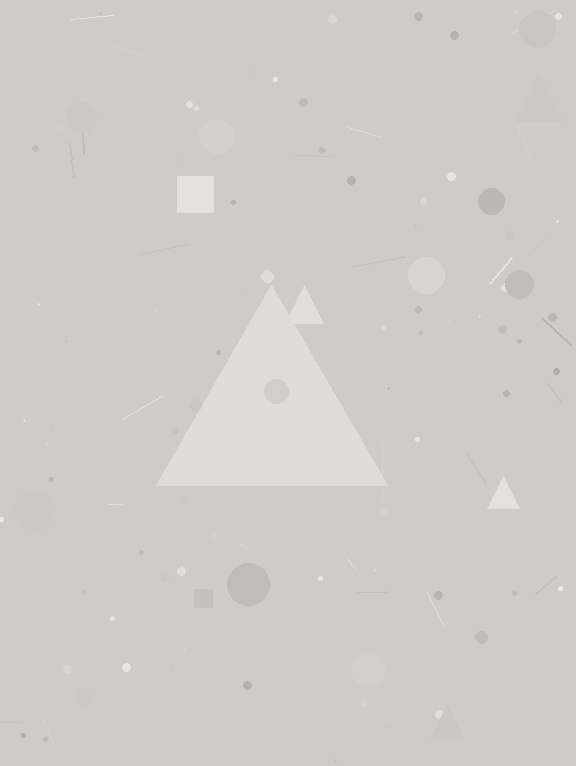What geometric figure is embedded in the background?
A triangle is embedded in the background.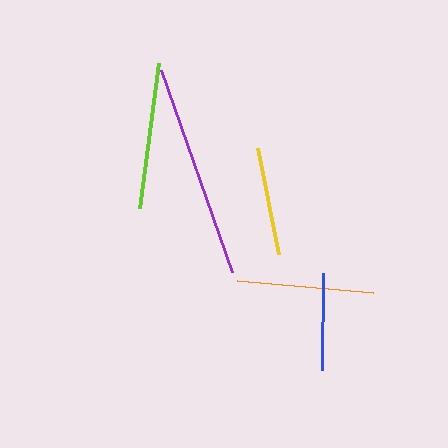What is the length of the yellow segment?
The yellow segment is approximately 108 pixels long.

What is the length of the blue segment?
The blue segment is approximately 97 pixels long.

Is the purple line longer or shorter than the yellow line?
The purple line is longer than the yellow line.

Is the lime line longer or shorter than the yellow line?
The lime line is longer than the yellow line.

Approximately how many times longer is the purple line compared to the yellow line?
The purple line is approximately 2.0 times the length of the yellow line.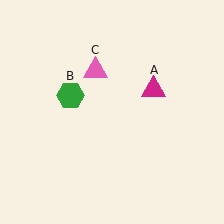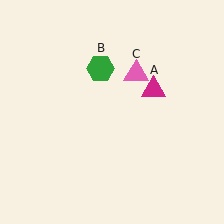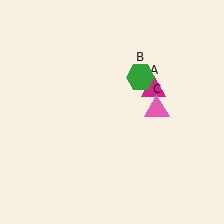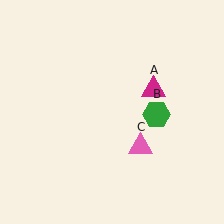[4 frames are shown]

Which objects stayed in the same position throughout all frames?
Magenta triangle (object A) remained stationary.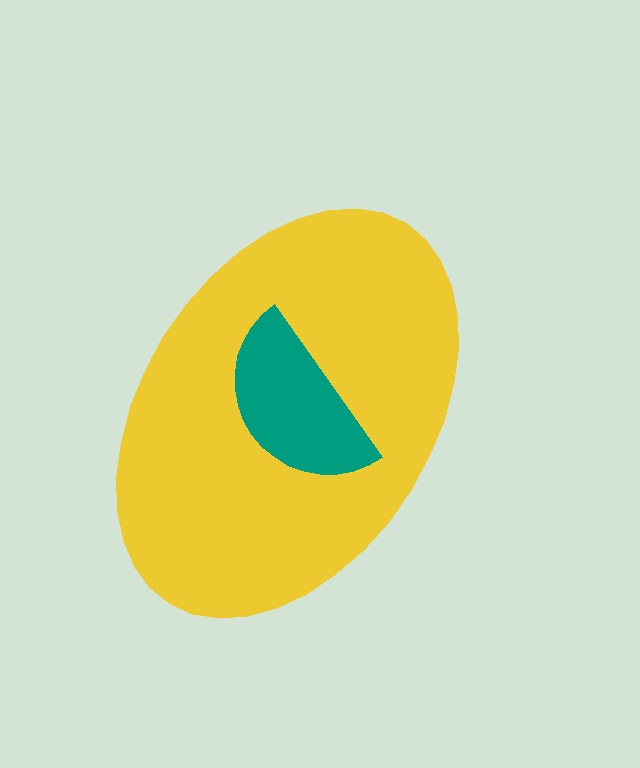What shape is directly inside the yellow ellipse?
The teal semicircle.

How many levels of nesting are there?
2.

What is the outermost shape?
The yellow ellipse.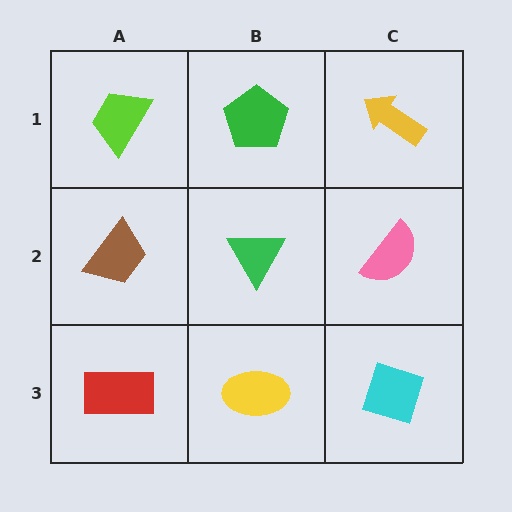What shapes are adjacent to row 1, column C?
A pink semicircle (row 2, column C), a green pentagon (row 1, column B).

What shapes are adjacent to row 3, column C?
A pink semicircle (row 2, column C), a yellow ellipse (row 3, column B).